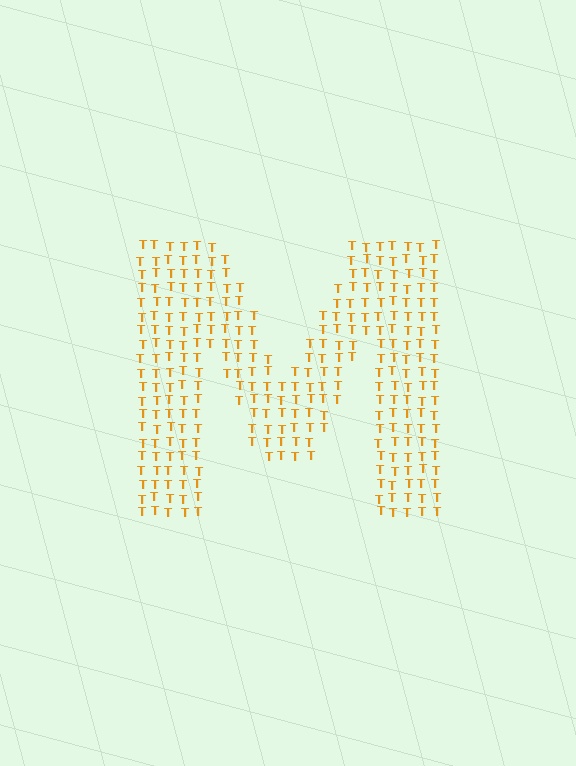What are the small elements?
The small elements are letter T's.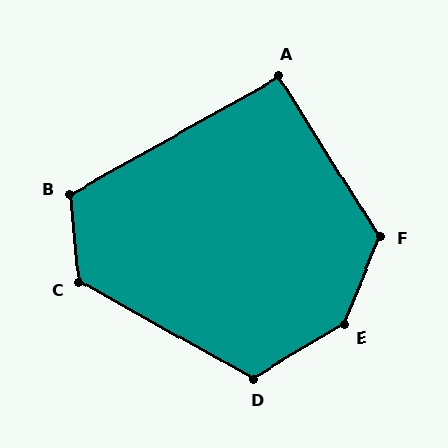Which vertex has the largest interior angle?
E, at approximately 143 degrees.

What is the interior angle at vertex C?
Approximately 124 degrees (obtuse).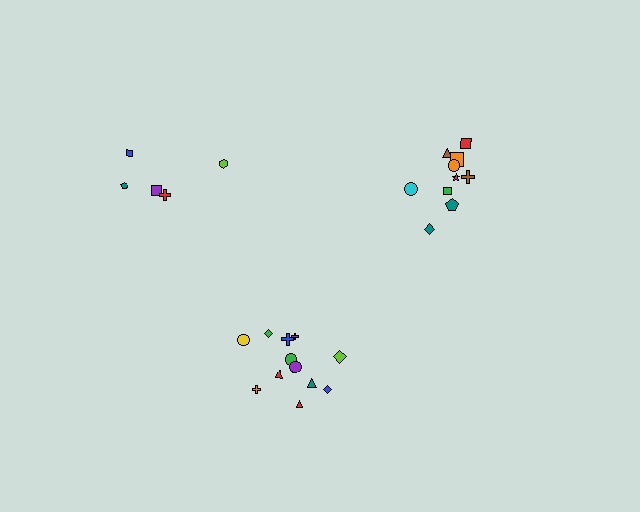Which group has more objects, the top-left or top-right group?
The top-right group.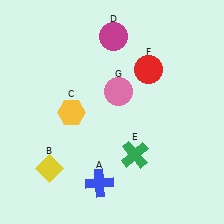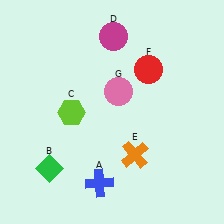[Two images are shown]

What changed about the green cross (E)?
In Image 1, E is green. In Image 2, it changed to orange.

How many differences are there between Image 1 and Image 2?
There are 3 differences between the two images.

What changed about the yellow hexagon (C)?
In Image 1, C is yellow. In Image 2, it changed to lime.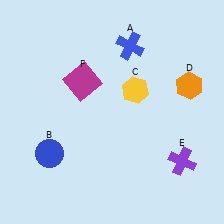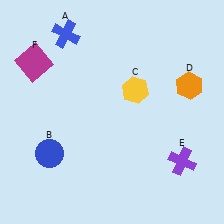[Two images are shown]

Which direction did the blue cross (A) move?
The blue cross (A) moved left.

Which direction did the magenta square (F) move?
The magenta square (F) moved left.